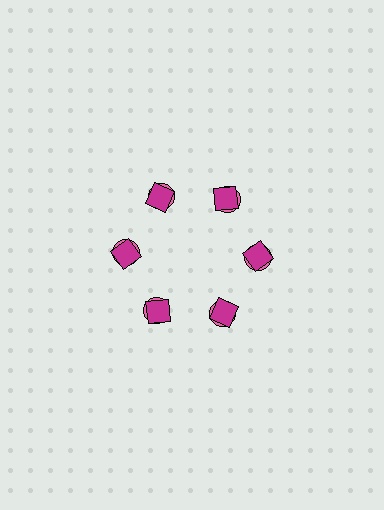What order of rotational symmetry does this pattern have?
This pattern has 6-fold rotational symmetry.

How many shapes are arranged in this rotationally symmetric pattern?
There are 12 shapes, arranged in 6 groups of 2.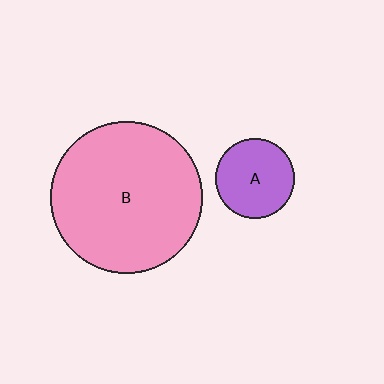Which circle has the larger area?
Circle B (pink).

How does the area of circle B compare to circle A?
Approximately 3.7 times.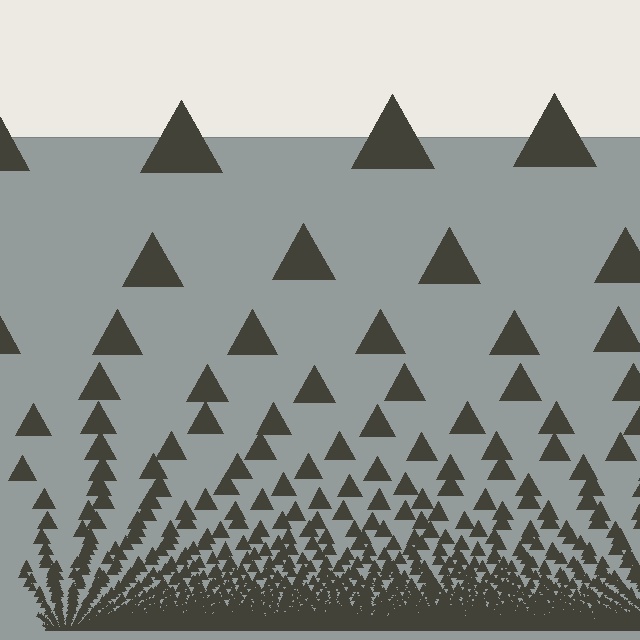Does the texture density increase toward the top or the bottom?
Density increases toward the bottom.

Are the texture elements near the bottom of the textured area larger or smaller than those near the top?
Smaller. The gradient is inverted — elements near the bottom are smaller and denser.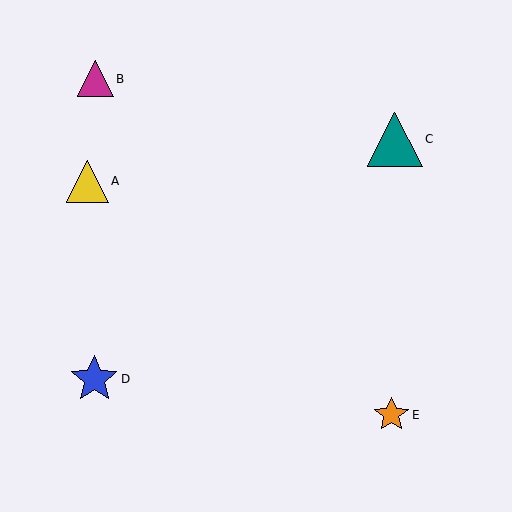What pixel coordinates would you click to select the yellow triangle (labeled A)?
Click at (87, 181) to select the yellow triangle A.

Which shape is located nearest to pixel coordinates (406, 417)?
The orange star (labeled E) at (391, 415) is nearest to that location.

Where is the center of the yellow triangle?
The center of the yellow triangle is at (87, 181).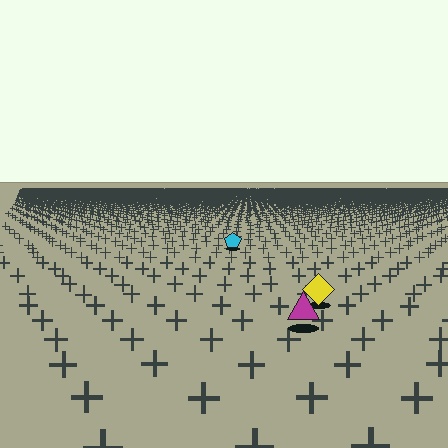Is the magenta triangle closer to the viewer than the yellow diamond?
Yes. The magenta triangle is closer — you can tell from the texture gradient: the ground texture is coarser near it.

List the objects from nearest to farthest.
From nearest to farthest: the magenta triangle, the yellow diamond, the cyan pentagon.